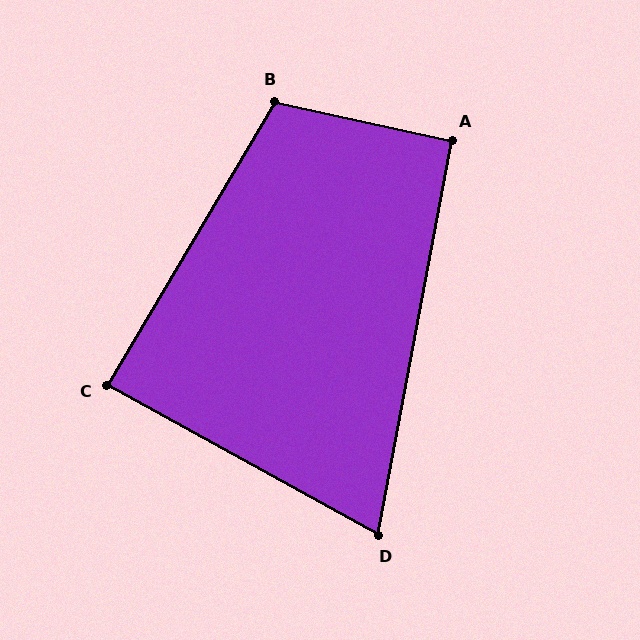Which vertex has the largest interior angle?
B, at approximately 108 degrees.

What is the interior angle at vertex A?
Approximately 92 degrees (approximately right).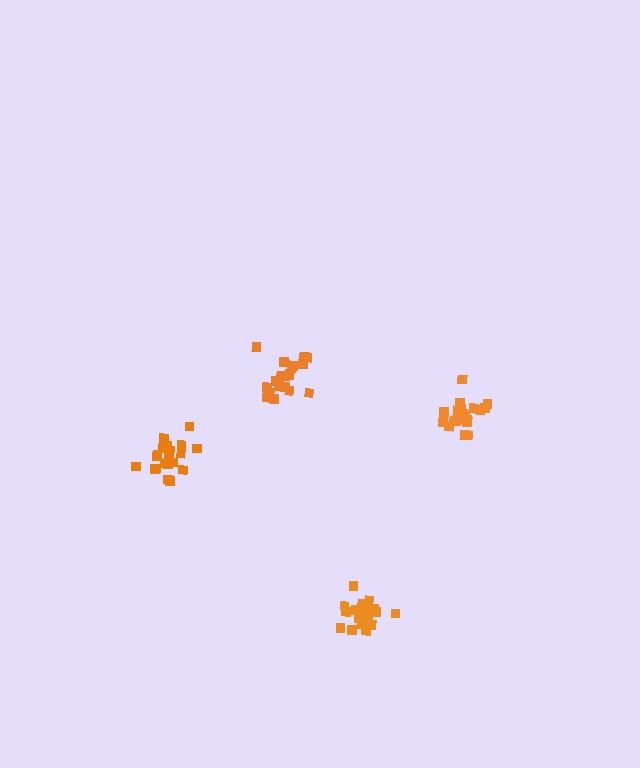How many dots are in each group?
Group 1: 20 dots, Group 2: 19 dots, Group 3: 21 dots, Group 4: 20 dots (80 total).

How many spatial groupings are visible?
There are 4 spatial groupings.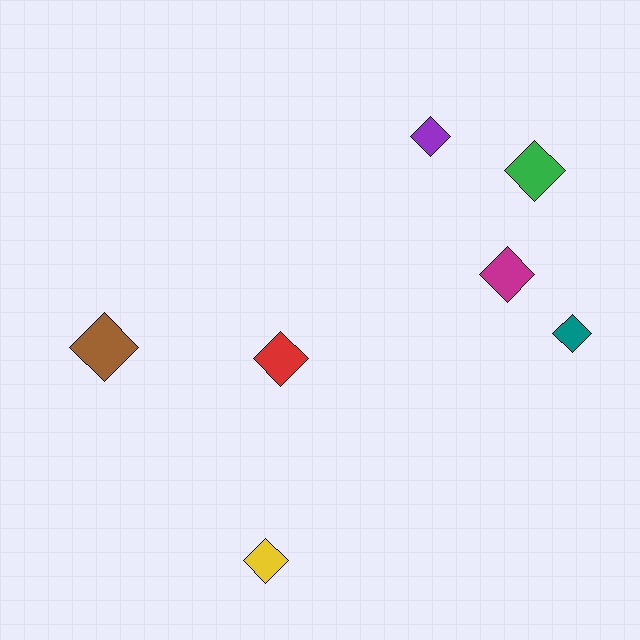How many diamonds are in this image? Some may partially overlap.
There are 7 diamonds.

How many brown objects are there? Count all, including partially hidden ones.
There is 1 brown object.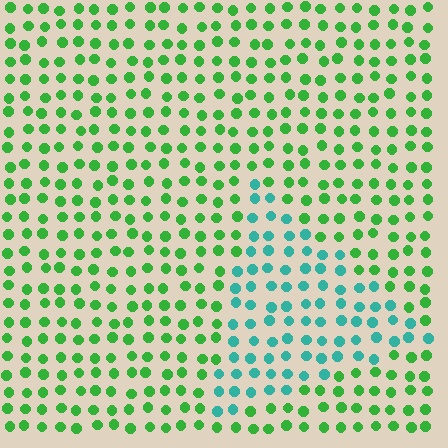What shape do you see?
I see a triangle.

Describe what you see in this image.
The image is filled with small green elements in a uniform arrangement. A triangle-shaped region is visible where the elements are tinted to a slightly different hue, forming a subtle color boundary.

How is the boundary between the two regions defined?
The boundary is defined purely by a slight shift in hue (about 49 degrees). Spacing, size, and orientation are identical on both sides.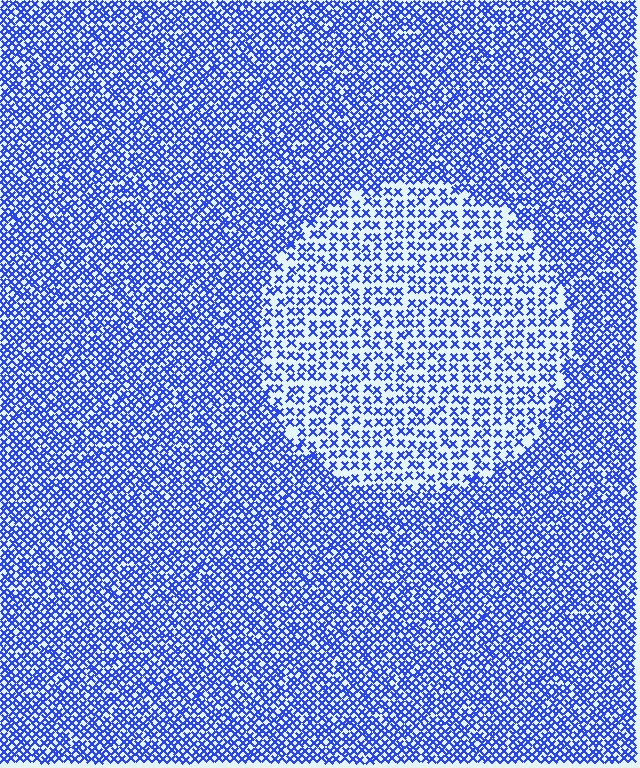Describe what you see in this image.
The image contains small blue elements arranged at two different densities. A circle-shaped region is visible where the elements are less densely packed than the surrounding area.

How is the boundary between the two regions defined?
The boundary is defined by a change in element density (approximately 1.9x ratio). All elements are the same color, size, and shape.